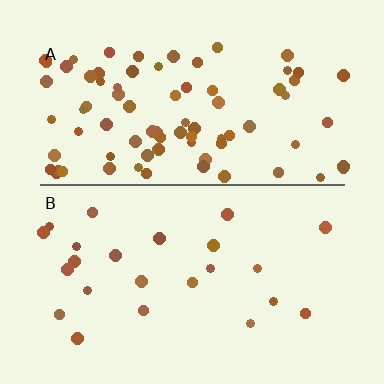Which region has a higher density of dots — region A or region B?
A (the top).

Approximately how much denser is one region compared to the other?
Approximately 3.5× — region A over region B.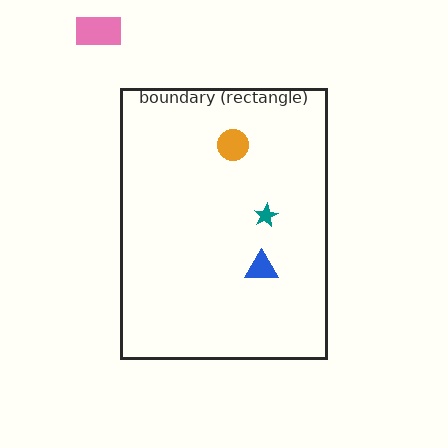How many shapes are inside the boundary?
3 inside, 1 outside.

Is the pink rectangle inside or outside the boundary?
Outside.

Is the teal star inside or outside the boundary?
Inside.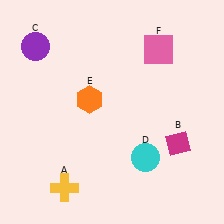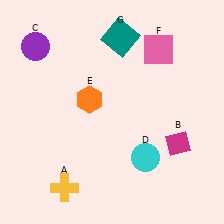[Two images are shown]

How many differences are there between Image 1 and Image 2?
There is 1 difference between the two images.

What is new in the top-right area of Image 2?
A teal square (G) was added in the top-right area of Image 2.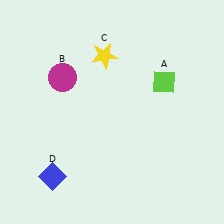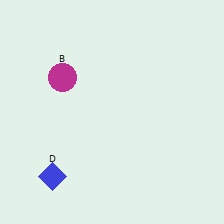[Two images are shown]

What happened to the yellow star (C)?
The yellow star (C) was removed in Image 2. It was in the top-left area of Image 1.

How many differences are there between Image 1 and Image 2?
There are 2 differences between the two images.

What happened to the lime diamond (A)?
The lime diamond (A) was removed in Image 2. It was in the top-right area of Image 1.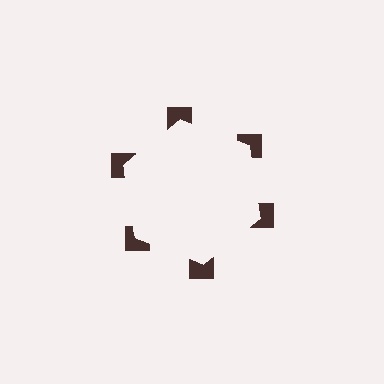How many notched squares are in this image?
There are 6 — one at each vertex of the illusory hexagon.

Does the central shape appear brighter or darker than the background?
It typically appears slightly brighter than the background, even though no actual brightness change is drawn.